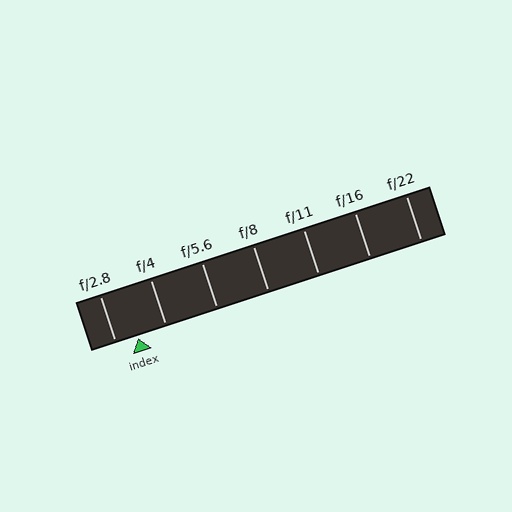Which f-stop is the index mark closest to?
The index mark is closest to f/2.8.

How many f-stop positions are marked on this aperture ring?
There are 7 f-stop positions marked.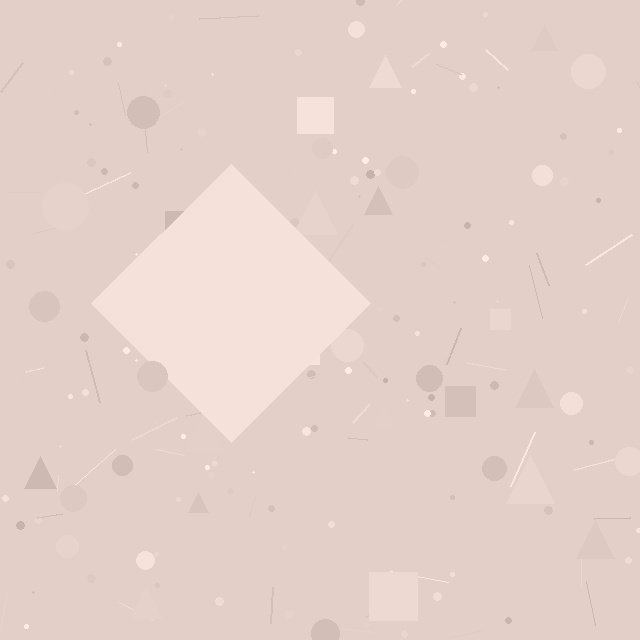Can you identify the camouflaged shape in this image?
The camouflaged shape is a diamond.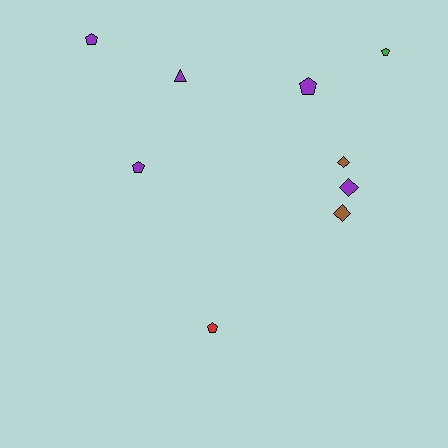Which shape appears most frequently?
Pentagon, with 5 objects.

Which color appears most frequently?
Purple, with 5 objects.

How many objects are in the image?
There are 9 objects.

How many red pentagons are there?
There is 1 red pentagon.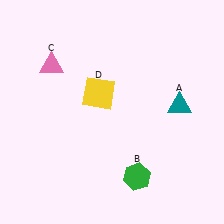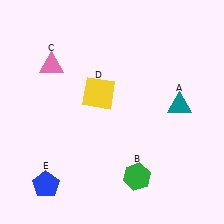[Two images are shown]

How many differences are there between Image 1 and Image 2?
There is 1 difference between the two images.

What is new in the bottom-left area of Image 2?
A blue pentagon (E) was added in the bottom-left area of Image 2.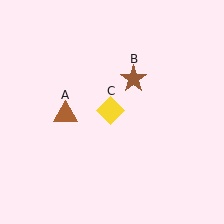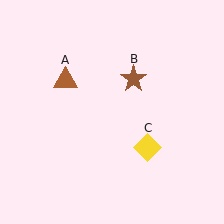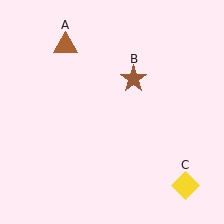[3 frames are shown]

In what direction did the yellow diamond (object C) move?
The yellow diamond (object C) moved down and to the right.